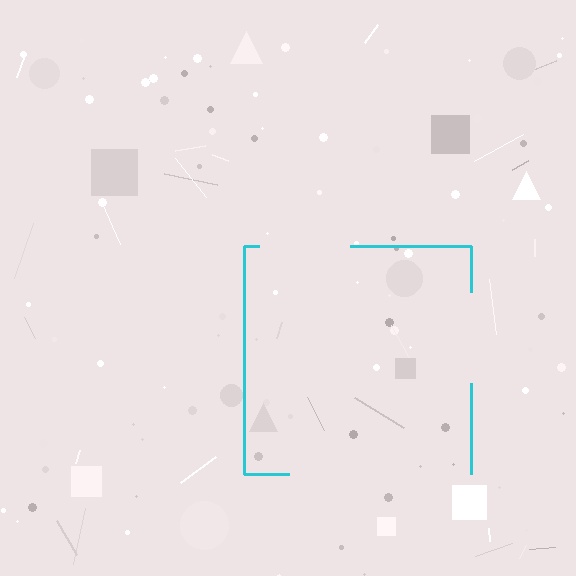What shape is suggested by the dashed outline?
The dashed outline suggests a square.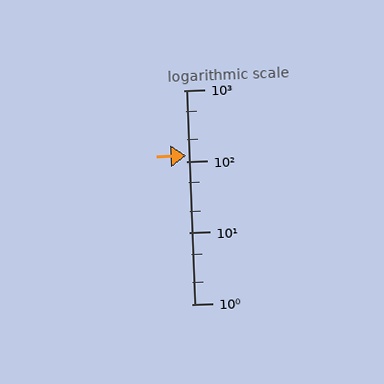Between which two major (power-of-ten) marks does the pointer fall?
The pointer is between 100 and 1000.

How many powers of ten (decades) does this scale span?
The scale spans 3 decades, from 1 to 1000.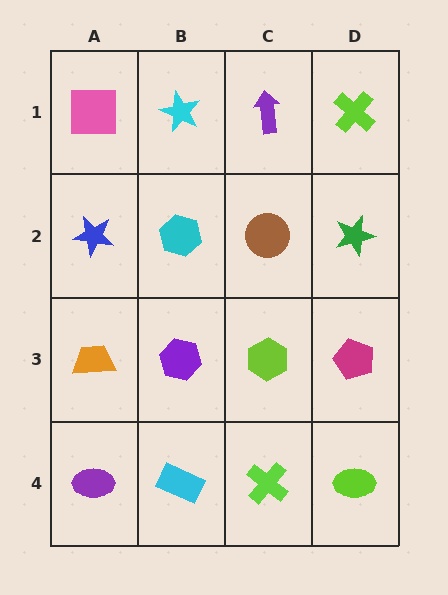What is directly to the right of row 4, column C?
A lime ellipse.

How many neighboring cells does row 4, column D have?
2.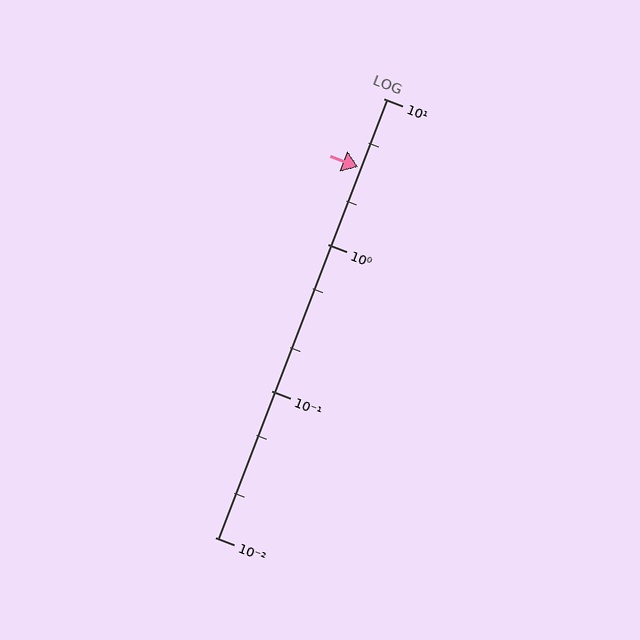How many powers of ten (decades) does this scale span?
The scale spans 3 decades, from 0.01 to 10.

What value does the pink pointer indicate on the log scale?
The pointer indicates approximately 3.4.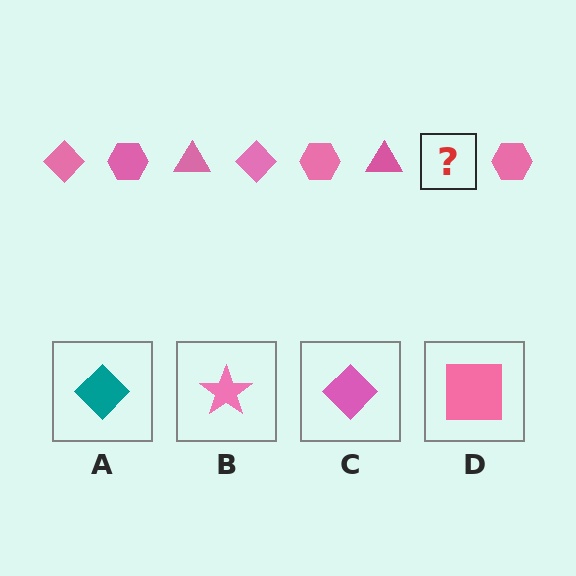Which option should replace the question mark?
Option C.